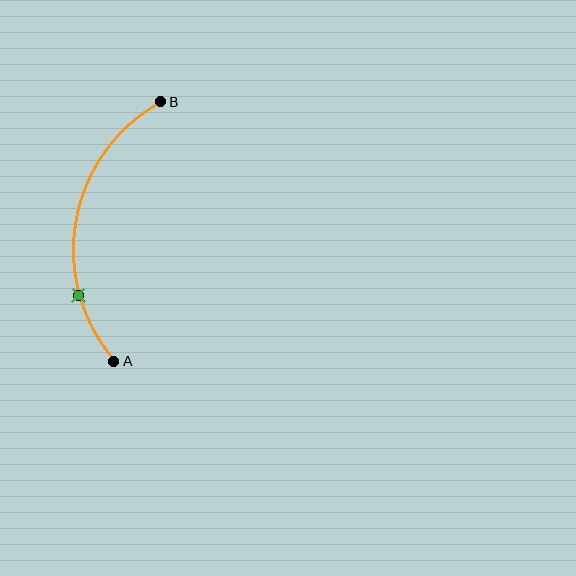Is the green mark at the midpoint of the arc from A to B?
No. The green mark lies on the arc but is closer to endpoint A. The arc midpoint would be at the point on the curve equidistant along the arc from both A and B.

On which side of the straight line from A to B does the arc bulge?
The arc bulges to the left of the straight line connecting A and B.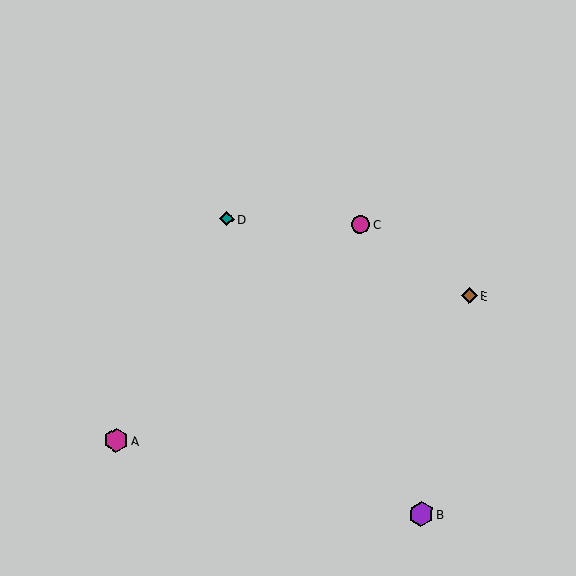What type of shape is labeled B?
Shape B is a purple hexagon.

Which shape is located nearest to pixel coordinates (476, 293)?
The brown diamond (labeled E) at (469, 296) is nearest to that location.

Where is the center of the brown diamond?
The center of the brown diamond is at (469, 296).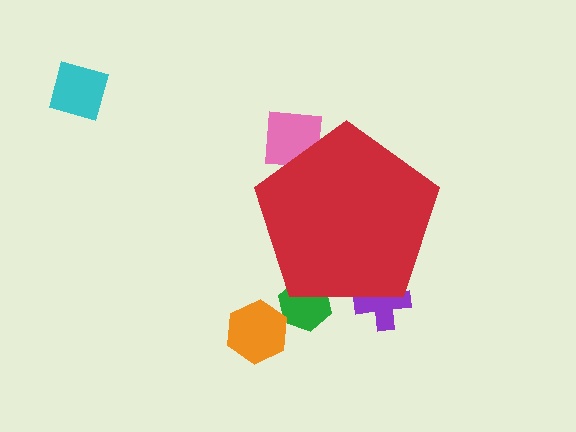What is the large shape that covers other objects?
A red pentagon.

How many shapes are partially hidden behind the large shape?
3 shapes are partially hidden.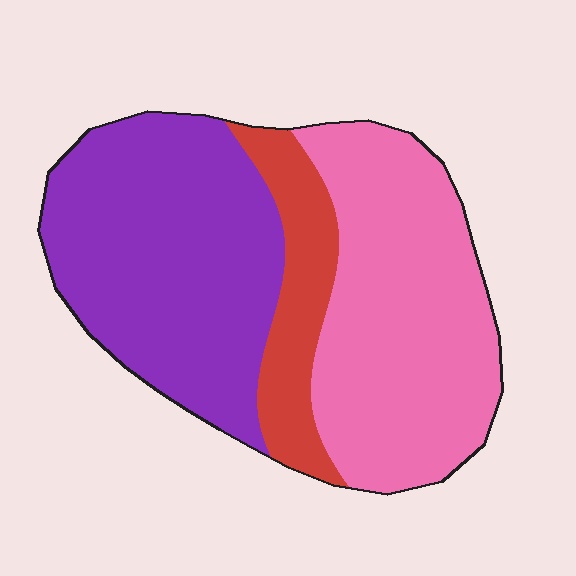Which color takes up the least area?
Red, at roughly 15%.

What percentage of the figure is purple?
Purple takes up about two fifths (2/5) of the figure.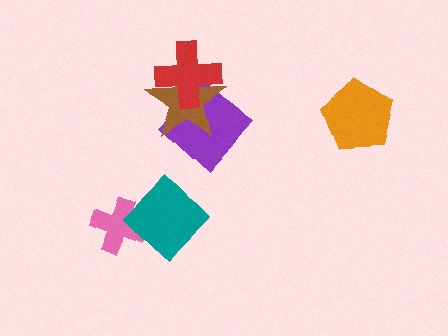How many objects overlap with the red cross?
2 objects overlap with the red cross.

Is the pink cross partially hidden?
Yes, it is partially covered by another shape.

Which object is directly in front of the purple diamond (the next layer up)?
The brown star is directly in front of the purple diamond.